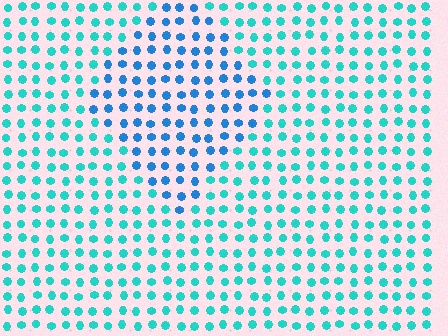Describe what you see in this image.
The image is filled with small cyan elements in a uniform arrangement. A diamond-shaped region is visible where the elements are tinted to a slightly different hue, forming a subtle color boundary.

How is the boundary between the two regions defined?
The boundary is defined purely by a slight shift in hue (about 33 degrees). Spacing, size, and orientation are identical on both sides.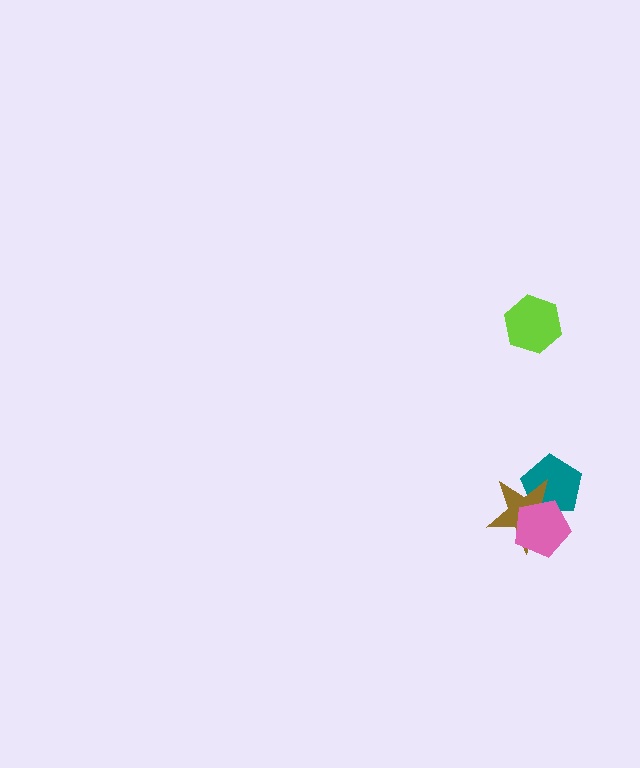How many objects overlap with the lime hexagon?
0 objects overlap with the lime hexagon.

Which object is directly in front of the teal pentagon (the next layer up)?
The brown star is directly in front of the teal pentagon.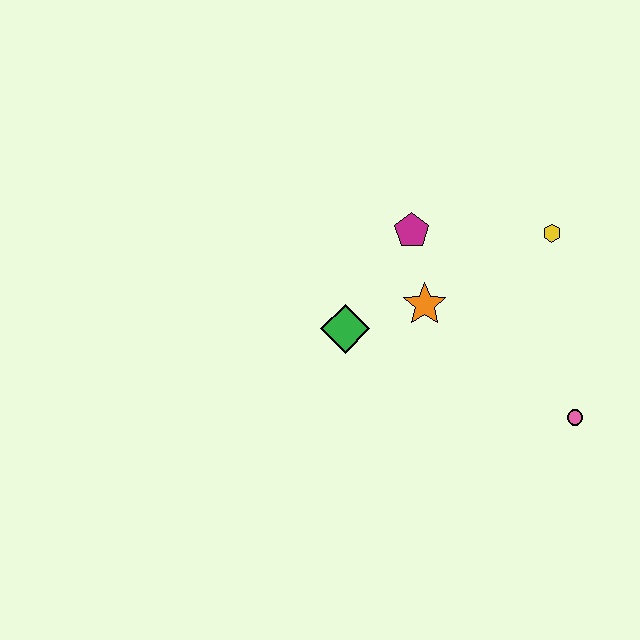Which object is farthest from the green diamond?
The pink circle is farthest from the green diamond.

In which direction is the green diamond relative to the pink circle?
The green diamond is to the left of the pink circle.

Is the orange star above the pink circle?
Yes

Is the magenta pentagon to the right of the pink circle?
No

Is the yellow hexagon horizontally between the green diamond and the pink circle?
Yes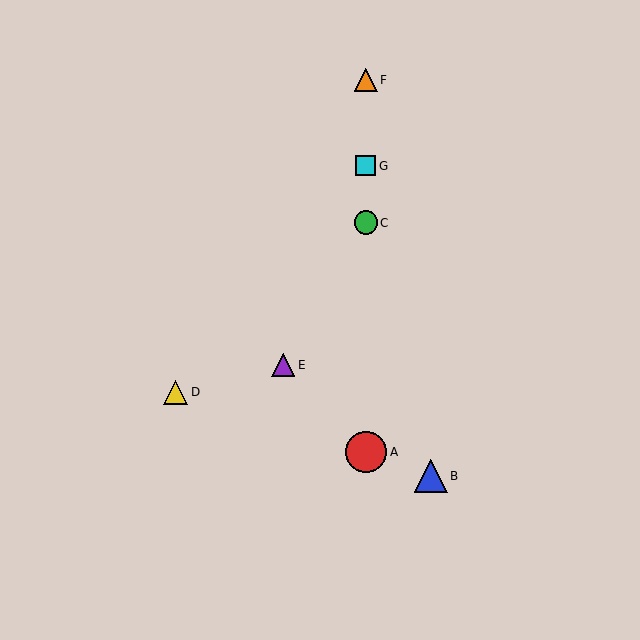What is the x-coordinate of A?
Object A is at x≈366.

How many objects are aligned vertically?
4 objects (A, C, F, G) are aligned vertically.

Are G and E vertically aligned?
No, G is at x≈366 and E is at x≈283.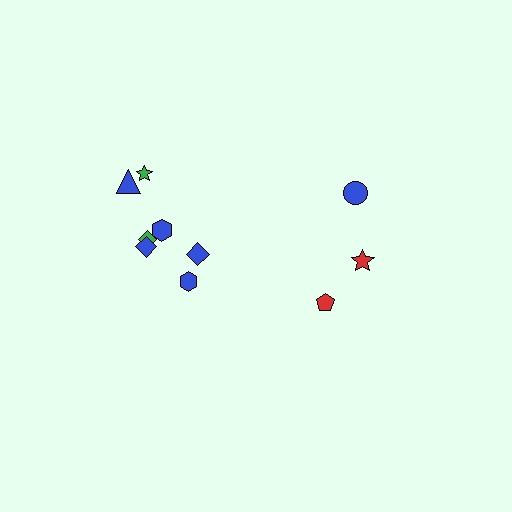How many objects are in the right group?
There are 3 objects.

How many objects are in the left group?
There are 7 objects.